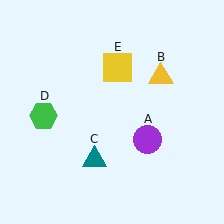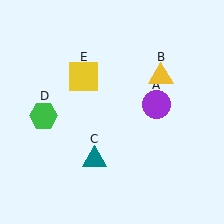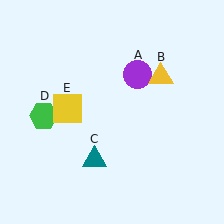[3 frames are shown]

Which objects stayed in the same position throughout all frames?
Yellow triangle (object B) and teal triangle (object C) and green hexagon (object D) remained stationary.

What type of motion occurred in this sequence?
The purple circle (object A), yellow square (object E) rotated counterclockwise around the center of the scene.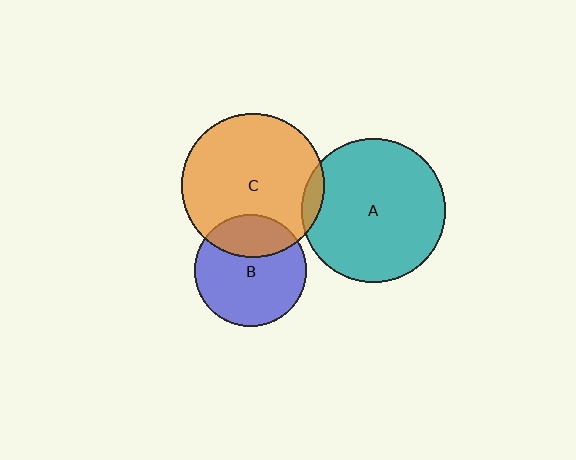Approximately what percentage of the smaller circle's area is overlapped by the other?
Approximately 5%.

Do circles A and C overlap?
Yes.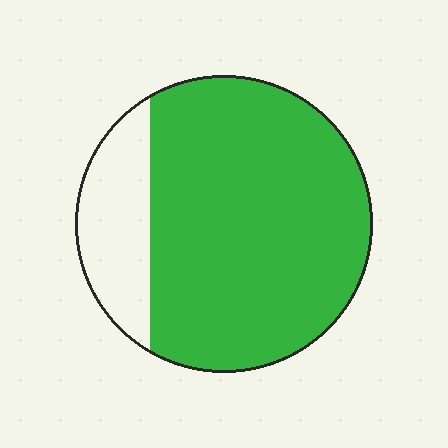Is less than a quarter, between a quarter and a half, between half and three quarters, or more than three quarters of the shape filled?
More than three quarters.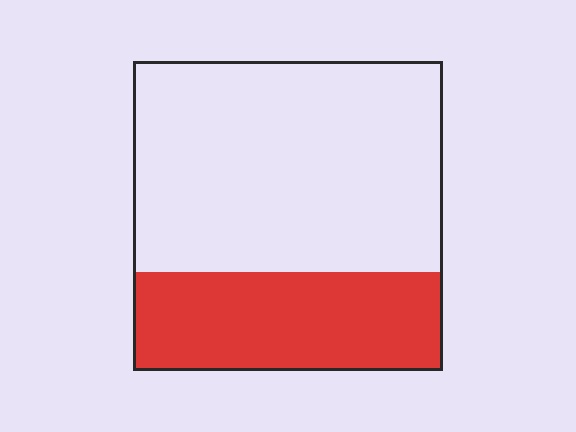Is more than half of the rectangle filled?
No.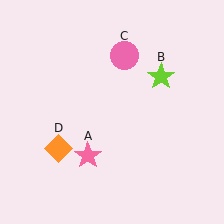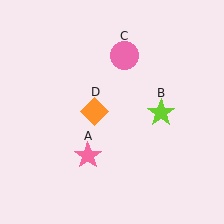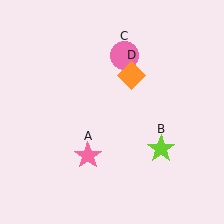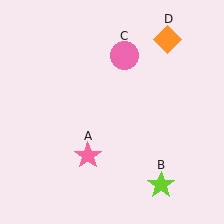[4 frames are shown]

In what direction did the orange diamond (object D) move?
The orange diamond (object D) moved up and to the right.